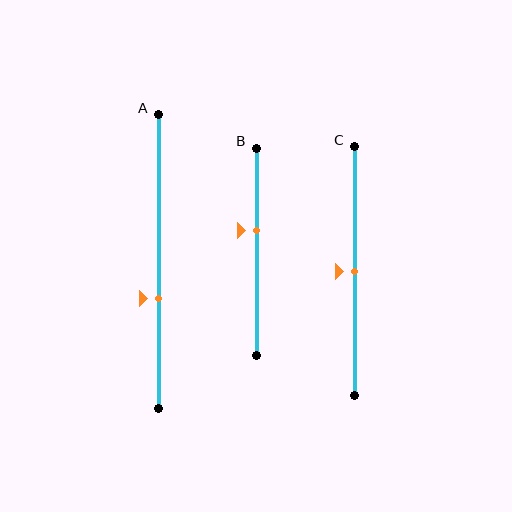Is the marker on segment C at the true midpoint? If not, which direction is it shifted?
Yes, the marker on segment C is at the true midpoint.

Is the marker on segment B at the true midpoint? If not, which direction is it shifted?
No, the marker on segment B is shifted upward by about 10% of the segment length.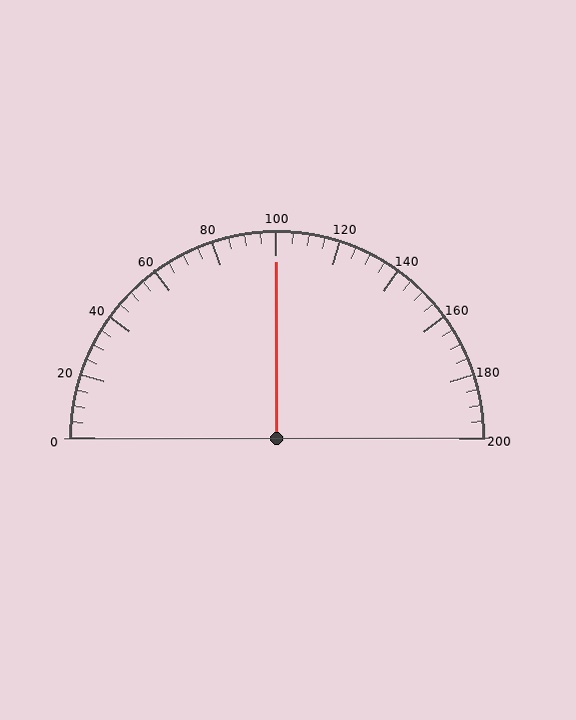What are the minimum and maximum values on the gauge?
The gauge ranges from 0 to 200.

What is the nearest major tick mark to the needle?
The nearest major tick mark is 100.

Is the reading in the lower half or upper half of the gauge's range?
The reading is in the upper half of the range (0 to 200).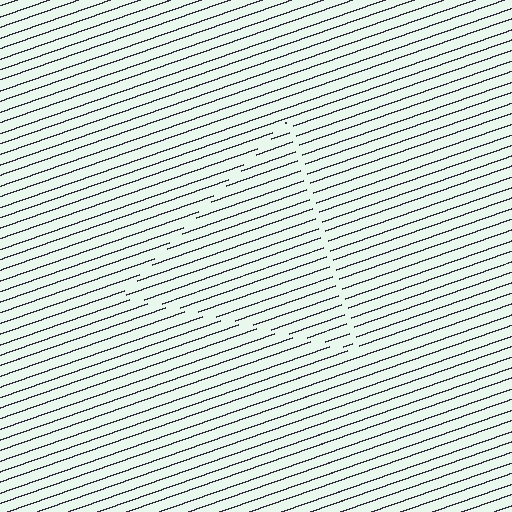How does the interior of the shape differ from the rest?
The interior of the shape contains the same grating, shifted by half a period — the contour is defined by the phase discontinuity where line-ends from the inner and outer gratings abut.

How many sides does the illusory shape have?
3 sides — the line-ends trace a triangle.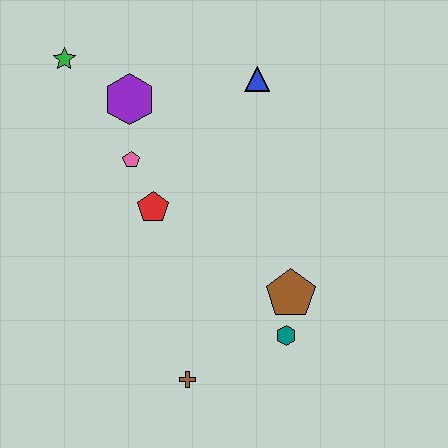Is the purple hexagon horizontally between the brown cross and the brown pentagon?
No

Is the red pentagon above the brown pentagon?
Yes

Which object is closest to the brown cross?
The teal hexagon is closest to the brown cross.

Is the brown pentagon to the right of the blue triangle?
Yes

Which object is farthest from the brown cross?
The green star is farthest from the brown cross.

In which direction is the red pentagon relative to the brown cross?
The red pentagon is above the brown cross.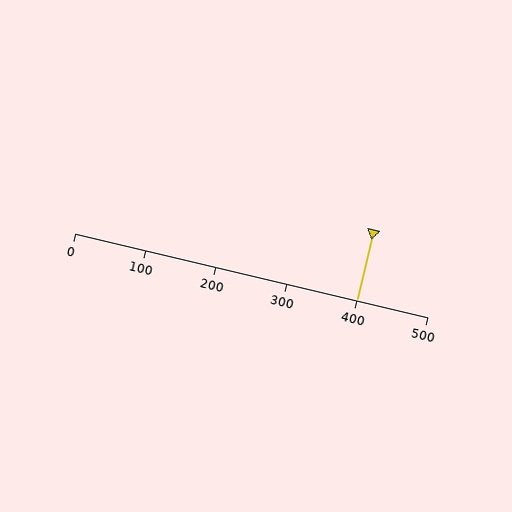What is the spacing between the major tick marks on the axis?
The major ticks are spaced 100 apart.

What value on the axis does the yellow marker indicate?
The marker indicates approximately 400.